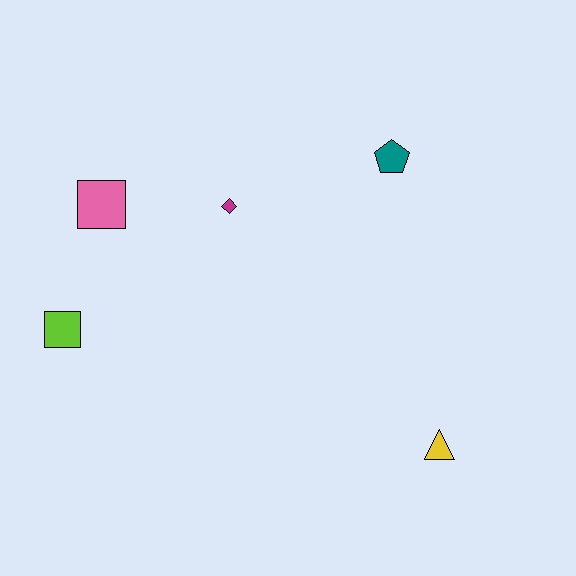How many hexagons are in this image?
There are no hexagons.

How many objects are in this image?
There are 5 objects.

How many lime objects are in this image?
There is 1 lime object.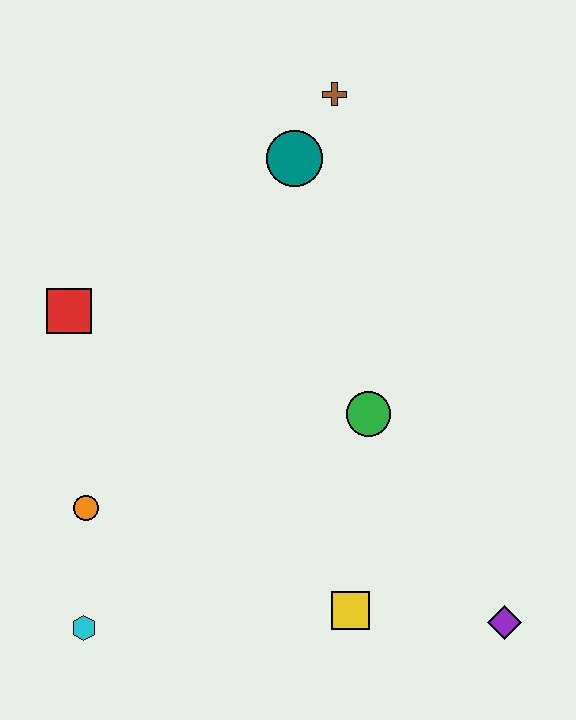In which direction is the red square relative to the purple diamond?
The red square is to the left of the purple diamond.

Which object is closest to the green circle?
The yellow square is closest to the green circle.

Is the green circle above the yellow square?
Yes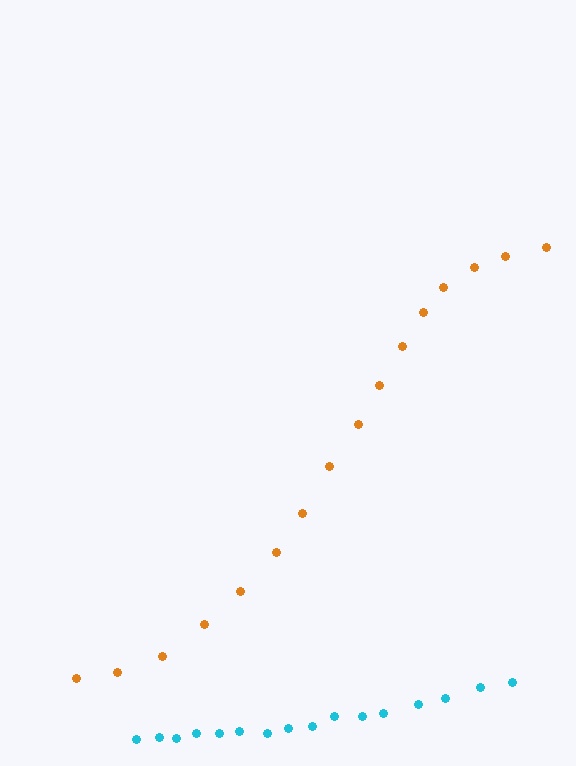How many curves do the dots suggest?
There are 2 distinct paths.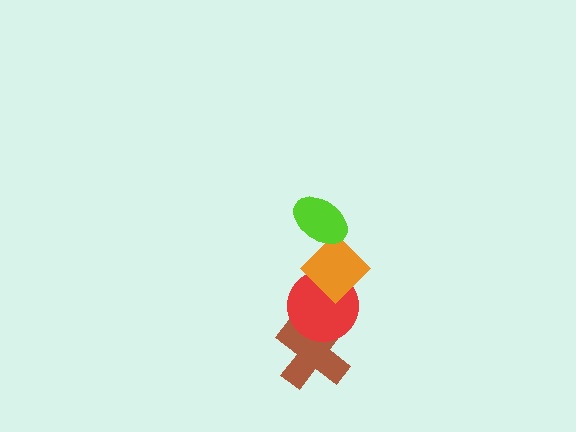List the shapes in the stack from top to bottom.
From top to bottom: the lime ellipse, the orange diamond, the red circle, the brown cross.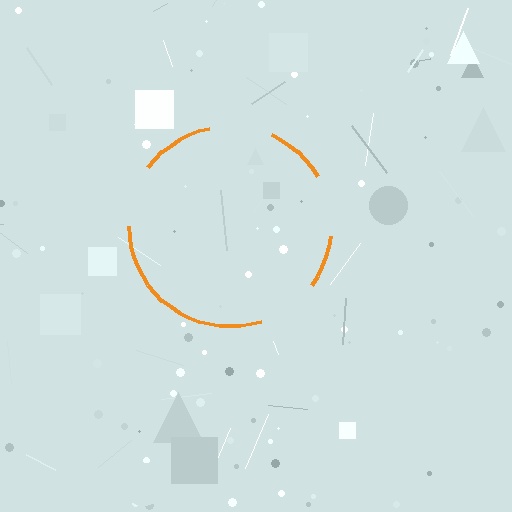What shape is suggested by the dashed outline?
The dashed outline suggests a circle.